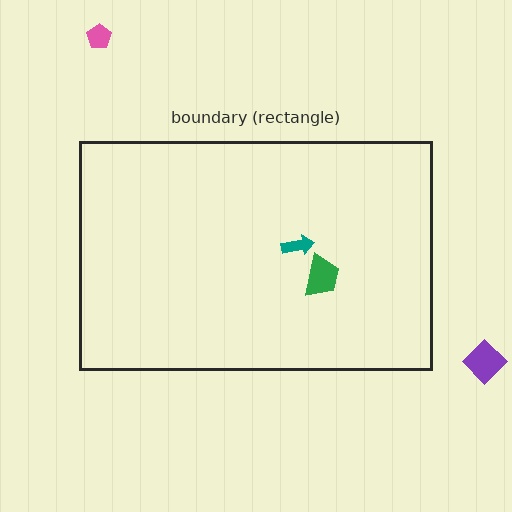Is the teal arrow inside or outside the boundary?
Inside.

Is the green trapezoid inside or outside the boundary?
Inside.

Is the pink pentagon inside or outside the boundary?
Outside.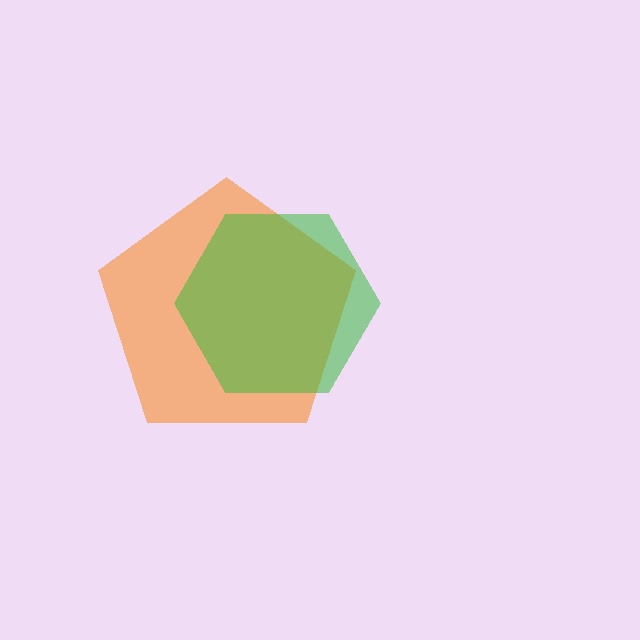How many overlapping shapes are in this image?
There are 2 overlapping shapes in the image.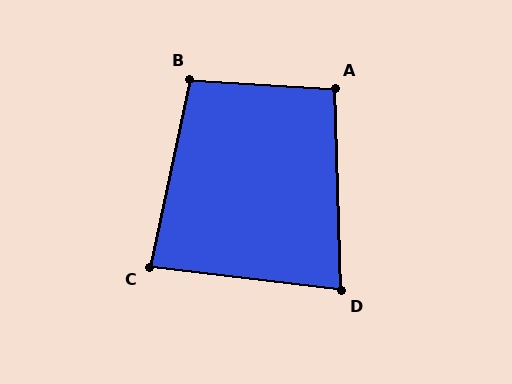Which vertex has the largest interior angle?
B, at approximately 99 degrees.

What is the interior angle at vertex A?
Approximately 95 degrees (obtuse).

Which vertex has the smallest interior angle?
D, at approximately 81 degrees.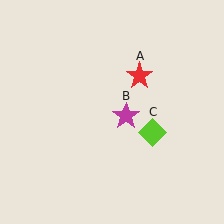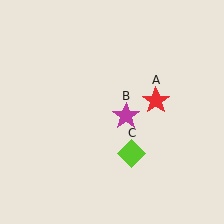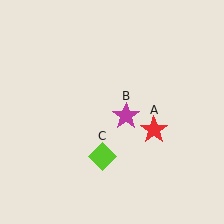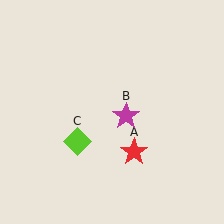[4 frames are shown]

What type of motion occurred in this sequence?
The red star (object A), lime diamond (object C) rotated clockwise around the center of the scene.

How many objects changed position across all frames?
2 objects changed position: red star (object A), lime diamond (object C).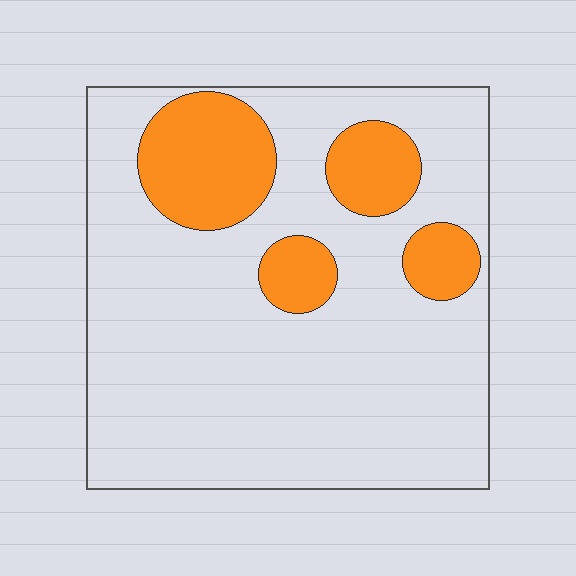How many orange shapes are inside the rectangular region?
4.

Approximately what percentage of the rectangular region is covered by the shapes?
Approximately 20%.